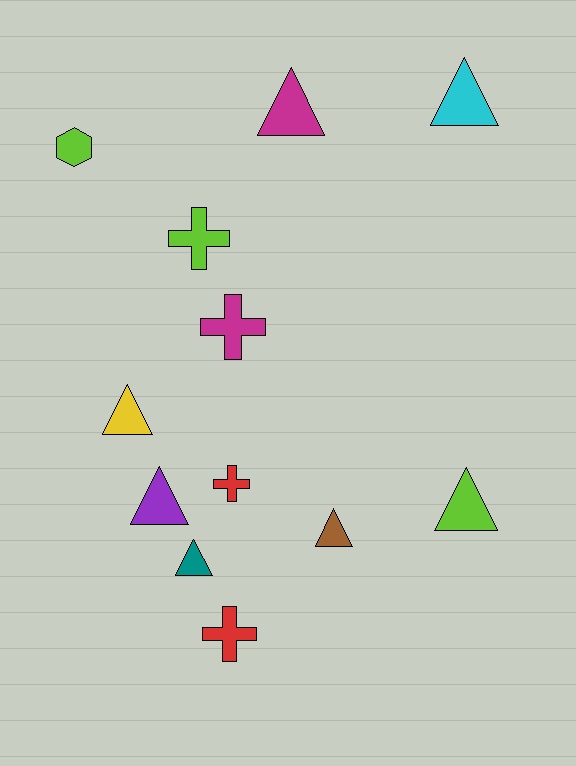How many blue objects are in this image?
There are no blue objects.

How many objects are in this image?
There are 12 objects.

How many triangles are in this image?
There are 7 triangles.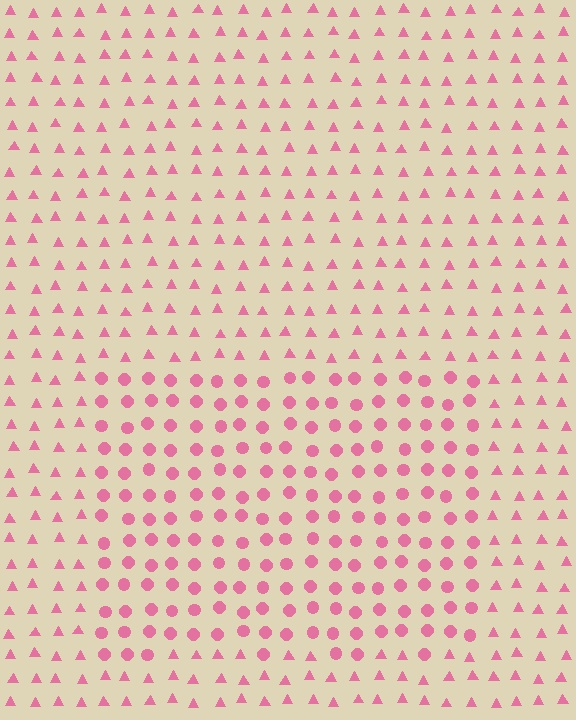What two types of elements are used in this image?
The image uses circles inside the rectangle region and triangles outside it.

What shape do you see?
I see a rectangle.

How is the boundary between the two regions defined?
The boundary is defined by a change in element shape: circles inside vs. triangles outside. All elements share the same color and spacing.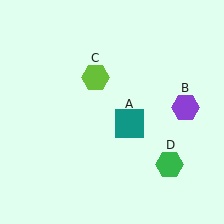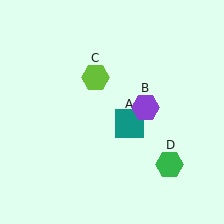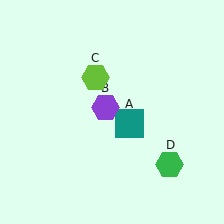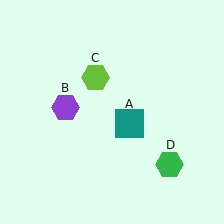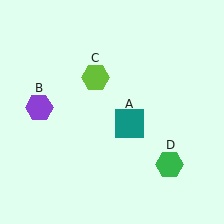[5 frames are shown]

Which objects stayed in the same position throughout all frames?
Teal square (object A) and lime hexagon (object C) and green hexagon (object D) remained stationary.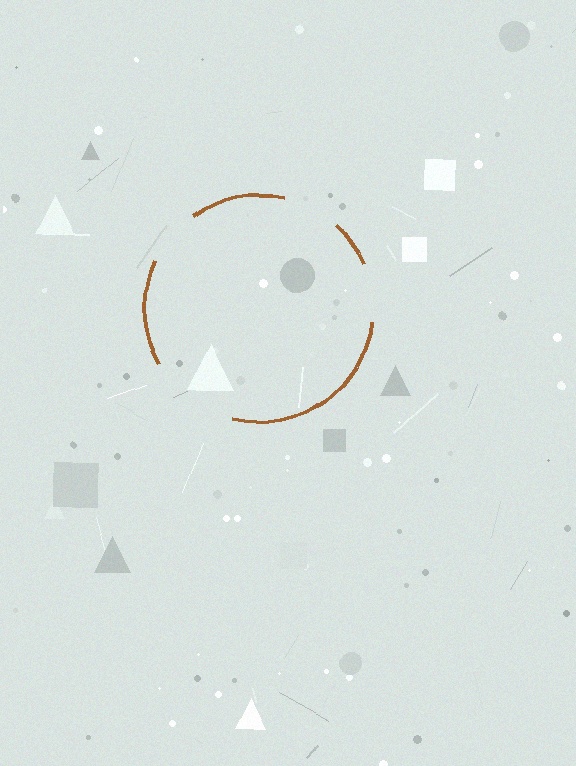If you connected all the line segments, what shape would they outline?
They would outline a circle.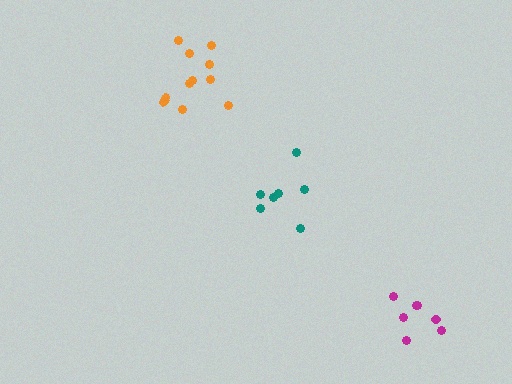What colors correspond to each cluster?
The clusters are colored: teal, magenta, orange.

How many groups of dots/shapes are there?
There are 3 groups.